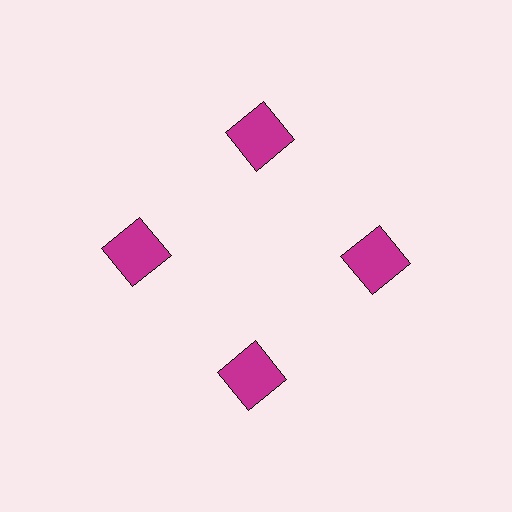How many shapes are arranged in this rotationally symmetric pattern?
There are 4 shapes, arranged in 4 groups of 1.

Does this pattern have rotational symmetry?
Yes, this pattern has 4-fold rotational symmetry. It looks the same after rotating 90 degrees around the center.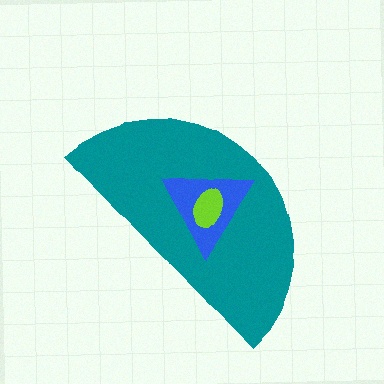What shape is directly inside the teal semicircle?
The blue triangle.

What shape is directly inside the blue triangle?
The lime ellipse.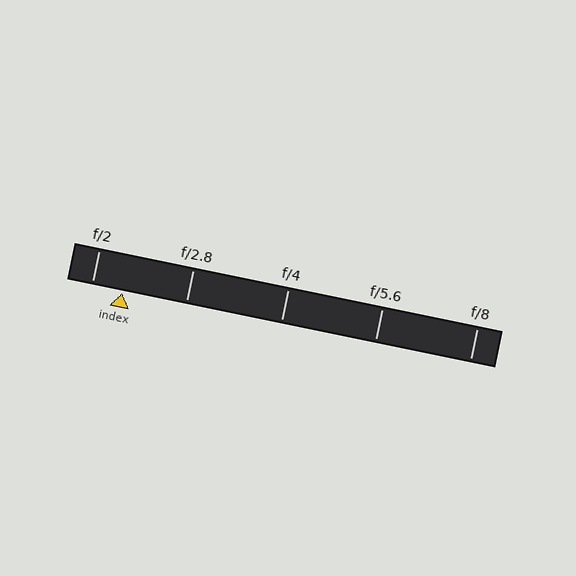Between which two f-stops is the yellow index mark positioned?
The index mark is between f/2 and f/2.8.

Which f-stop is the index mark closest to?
The index mark is closest to f/2.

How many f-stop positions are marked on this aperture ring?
There are 5 f-stop positions marked.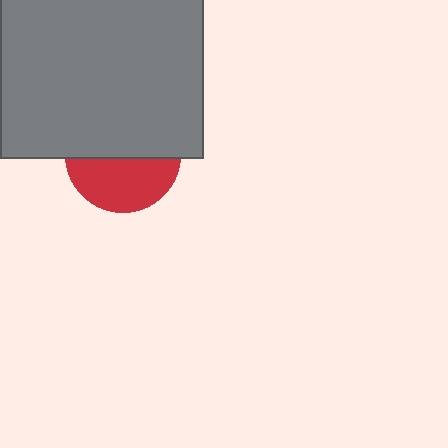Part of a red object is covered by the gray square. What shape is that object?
It is a circle.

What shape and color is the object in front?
The object in front is a gray square.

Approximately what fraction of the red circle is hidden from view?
Roughly 55% of the red circle is hidden behind the gray square.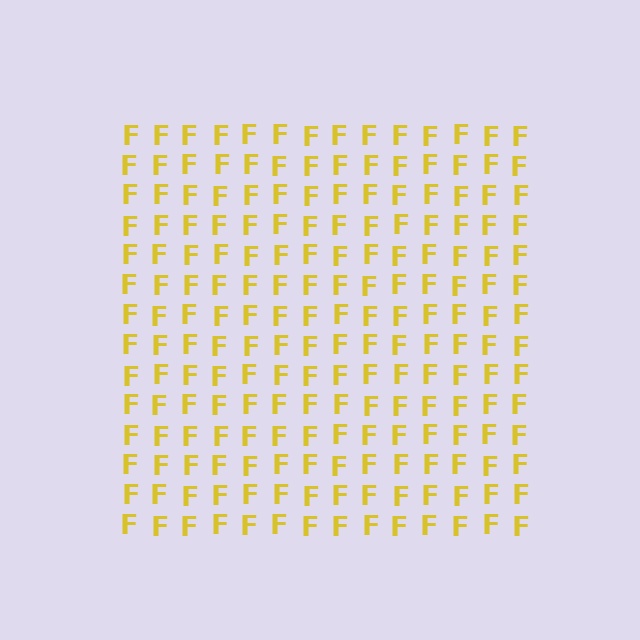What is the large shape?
The large shape is a square.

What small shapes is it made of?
It is made of small letter F's.